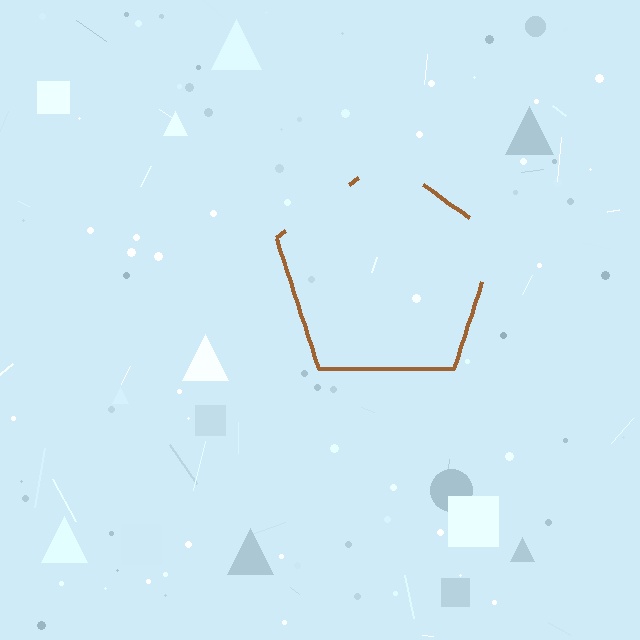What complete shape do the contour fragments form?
The contour fragments form a pentagon.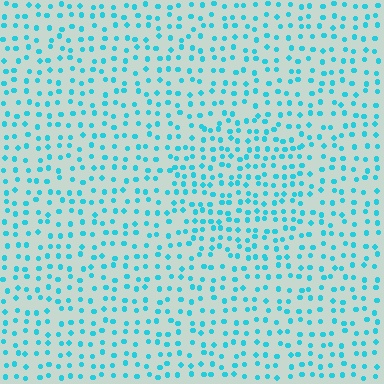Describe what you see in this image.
The image contains small cyan elements arranged at two different densities. A circle-shaped region is visible where the elements are more densely packed than the surrounding area.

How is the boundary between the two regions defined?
The boundary is defined by a change in element density (approximately 1.5x ratio). All elements are the same color, size, and shape.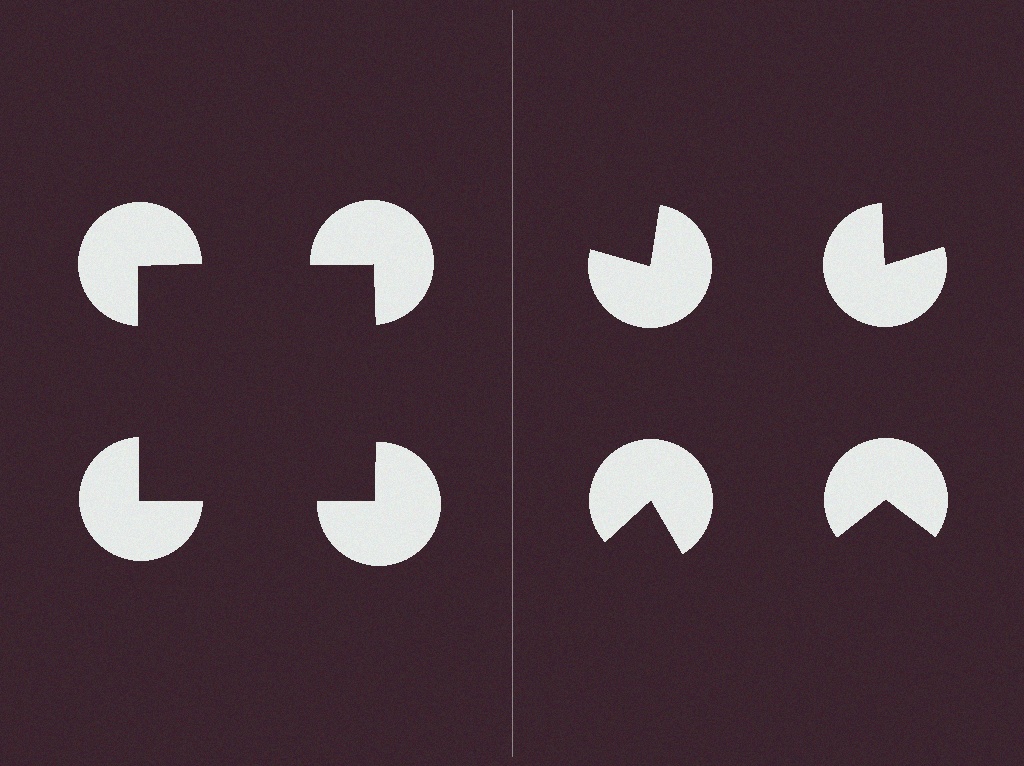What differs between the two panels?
The pac-man discs are positioned identically on both sides; only the wedge orientations differ. On the left they align to a square; on the right they are misaligned.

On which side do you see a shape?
An illusory square appears on the left side. On the right side the wedge cuts are rotated, so no coherent shape forms.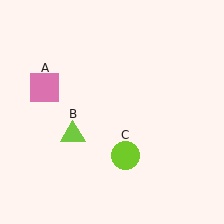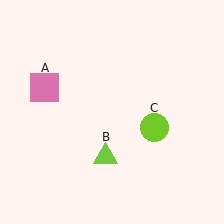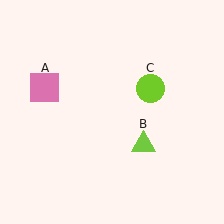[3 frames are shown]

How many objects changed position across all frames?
2 objects changed position: lime triangle (object B), lime circle (object C).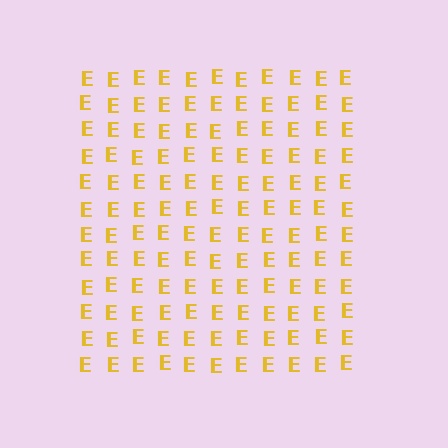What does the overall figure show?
The overall figure shows a square.